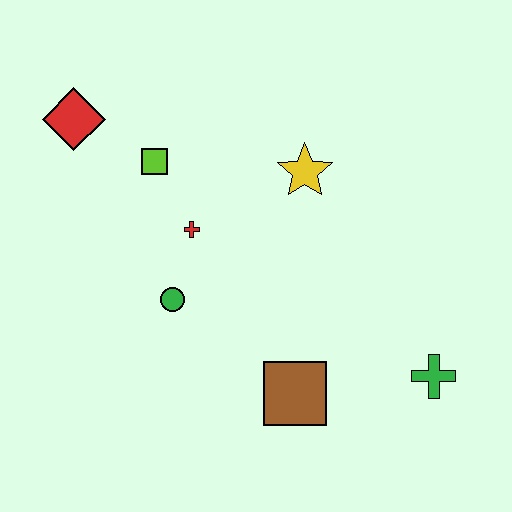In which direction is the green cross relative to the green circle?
The green cross is to the right of the green circle.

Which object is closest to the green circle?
The red cross is closest to the green circle.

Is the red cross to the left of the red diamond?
No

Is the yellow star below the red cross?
No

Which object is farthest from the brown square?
The red diamond is farthest from the brown square.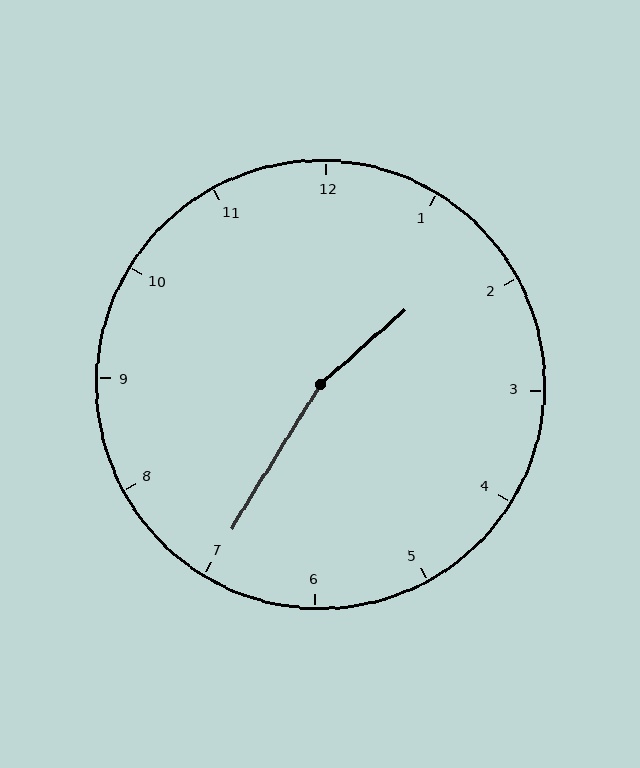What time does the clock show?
1:35.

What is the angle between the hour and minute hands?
Approximately 162 degrees.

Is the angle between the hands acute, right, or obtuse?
It is obtuse.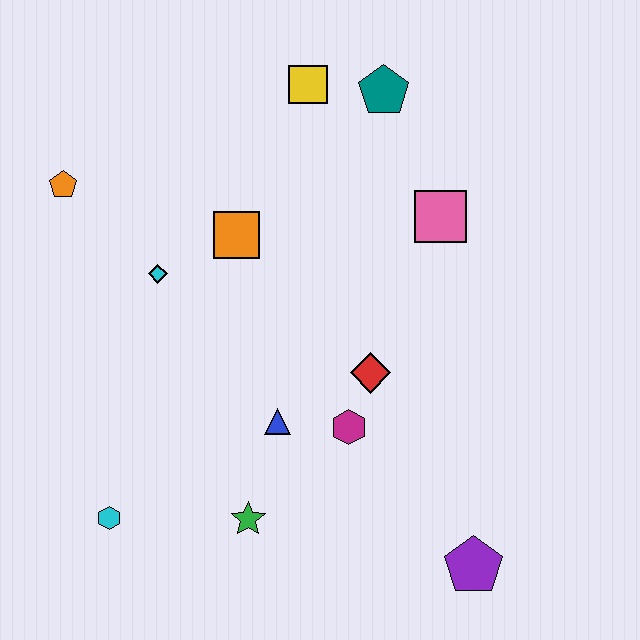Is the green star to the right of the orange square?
Yes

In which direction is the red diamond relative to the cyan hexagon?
The red diamond is to the right of the cyan hexagon.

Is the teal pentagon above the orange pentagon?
Yes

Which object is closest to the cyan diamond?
The orange square is closest to the cyan diamond.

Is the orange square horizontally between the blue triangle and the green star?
No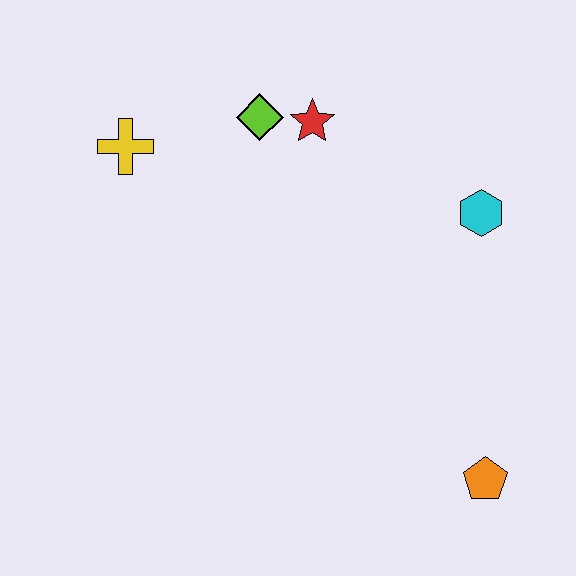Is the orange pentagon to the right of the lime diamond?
Yes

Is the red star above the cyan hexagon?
Yes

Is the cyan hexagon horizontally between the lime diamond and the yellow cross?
No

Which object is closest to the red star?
The lime diamond is closest to the red star.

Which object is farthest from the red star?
The orange pentagon is farthest from the red star.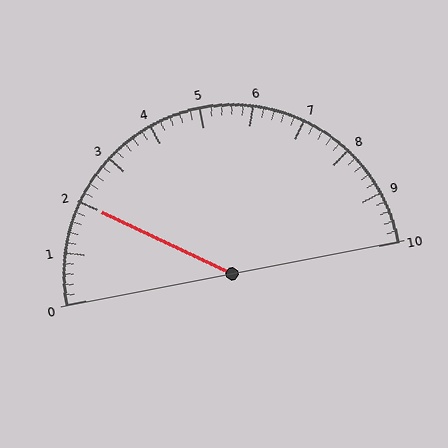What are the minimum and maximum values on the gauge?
The gauge ranges from 0 to 10.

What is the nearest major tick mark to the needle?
The nearest major tick mark is 2.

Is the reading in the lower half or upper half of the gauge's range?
The reading is in the lower half of the range (0 to 10).